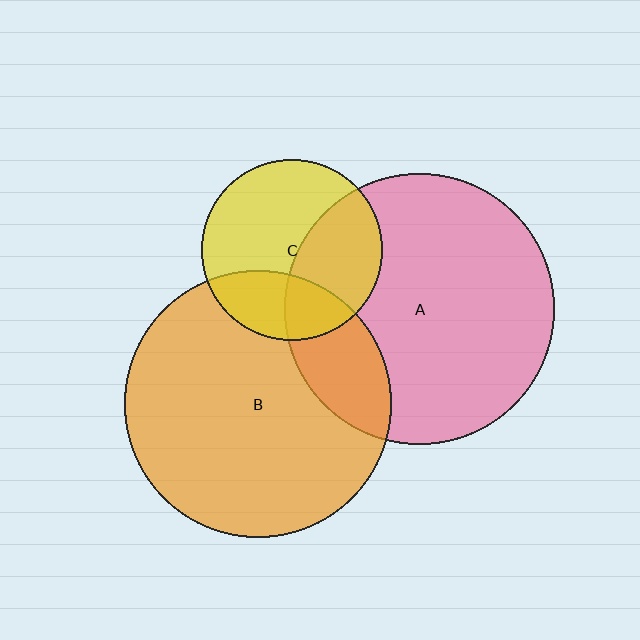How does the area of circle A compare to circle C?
Approximately 2.2 times.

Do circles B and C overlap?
Yes.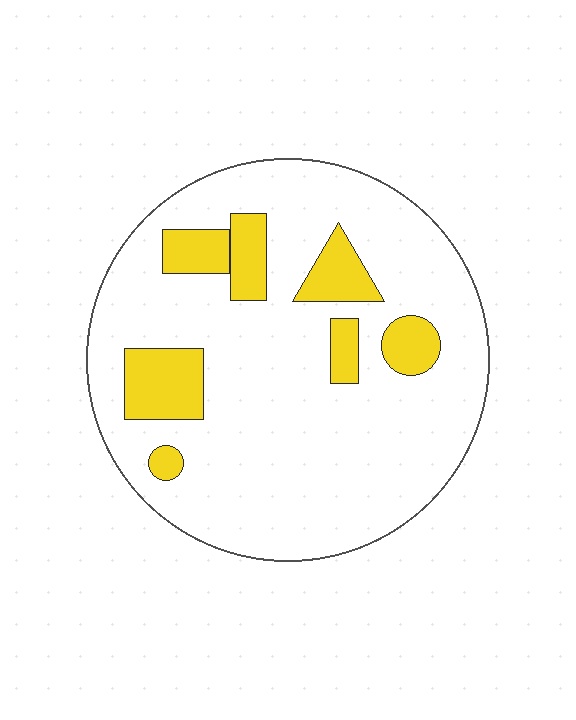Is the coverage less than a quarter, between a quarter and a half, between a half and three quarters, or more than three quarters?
Less than a quarter.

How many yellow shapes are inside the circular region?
7.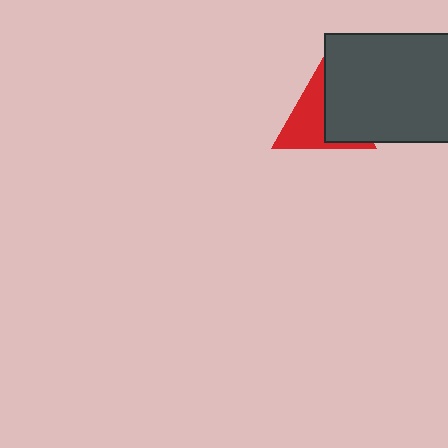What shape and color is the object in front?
The object in front is a dark gray rectangle.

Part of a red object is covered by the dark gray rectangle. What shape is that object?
It is a triangle.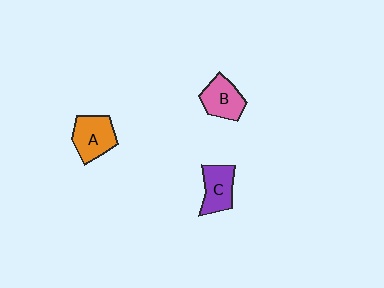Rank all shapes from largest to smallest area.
From largest to smallest: A (orange), B (pink), C (purple).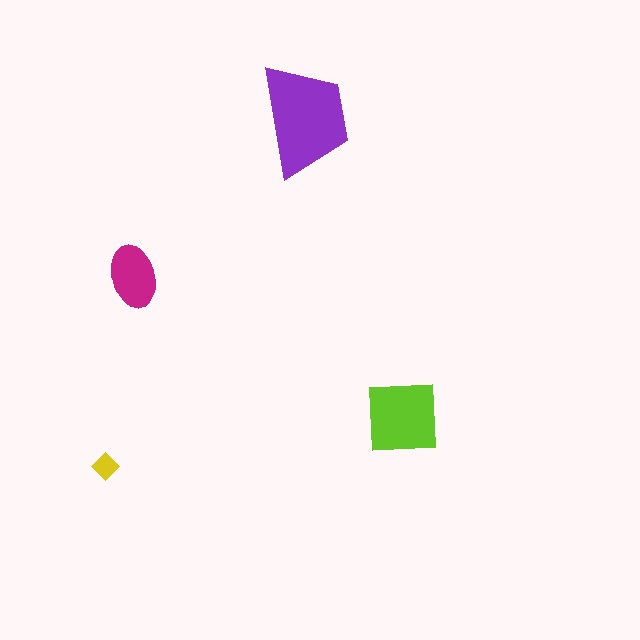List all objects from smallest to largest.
The yellow diamond, the magenta ellipse, the lime square, the purple trapezoid.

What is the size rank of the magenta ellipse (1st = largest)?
3rd.